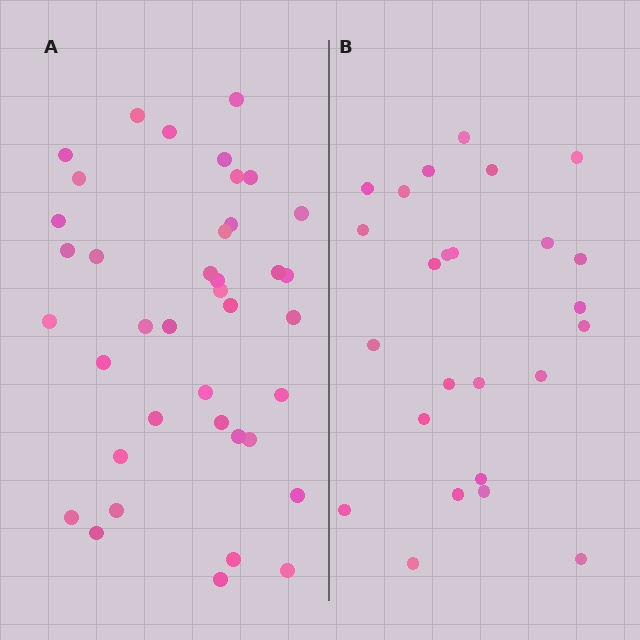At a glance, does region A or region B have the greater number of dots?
Region A (the left region) has more dots.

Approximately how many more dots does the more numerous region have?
Region A has approximately 15 more dots than region B.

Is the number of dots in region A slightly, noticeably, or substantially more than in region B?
Region A has substantially more. The ratio is roughly 1.6 to 1.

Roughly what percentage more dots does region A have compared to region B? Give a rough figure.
About 55% more.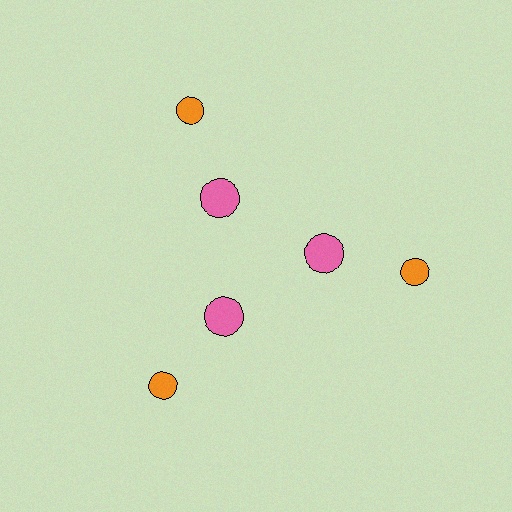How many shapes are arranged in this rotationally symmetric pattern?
There are 6 shapes, arranged in 3 groups of 2.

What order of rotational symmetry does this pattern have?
This pattern has 3-fold rotational symmetry.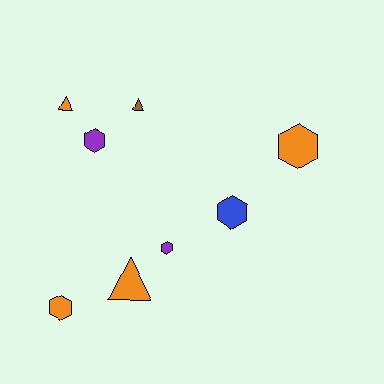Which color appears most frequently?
Orange, with 4 objects.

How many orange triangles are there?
There are 2 orange triangles.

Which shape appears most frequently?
Hexagon, with 5 objects.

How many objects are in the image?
There are 8 objects.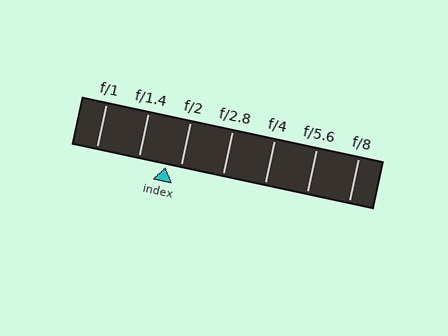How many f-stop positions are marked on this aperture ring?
There are 7 f-stop positions marked.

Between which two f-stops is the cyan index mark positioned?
The index mark is between f/1.4 and f/2.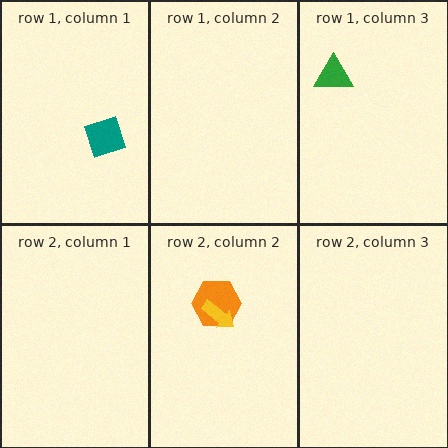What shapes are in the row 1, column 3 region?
The green triangle.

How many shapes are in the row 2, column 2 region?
2.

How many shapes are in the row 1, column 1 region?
1.